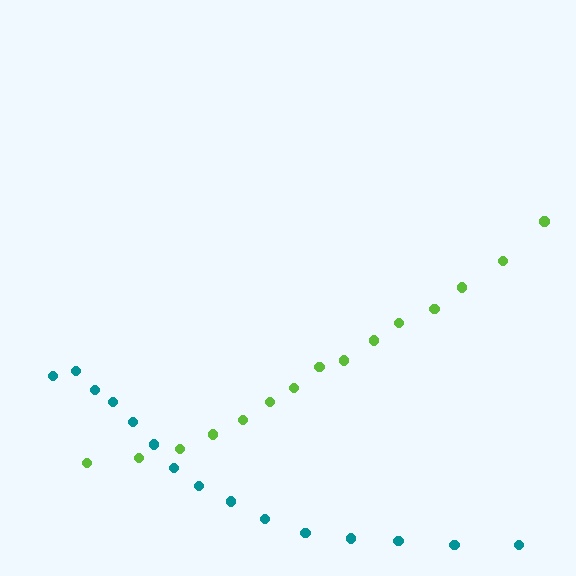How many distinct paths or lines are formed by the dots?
There are 2 distinct paths.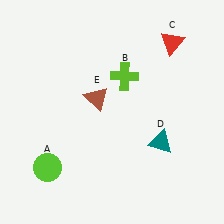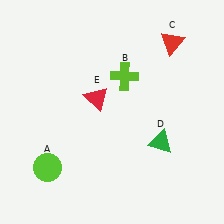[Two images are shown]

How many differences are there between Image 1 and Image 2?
There are 2 differences between the two images.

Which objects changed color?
D changed from teal to green. E changed from brown to red.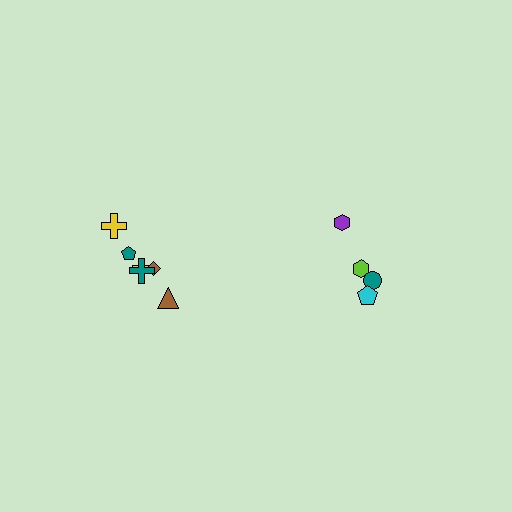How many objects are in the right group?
There are 4 objects.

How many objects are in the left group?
There are 6 objects.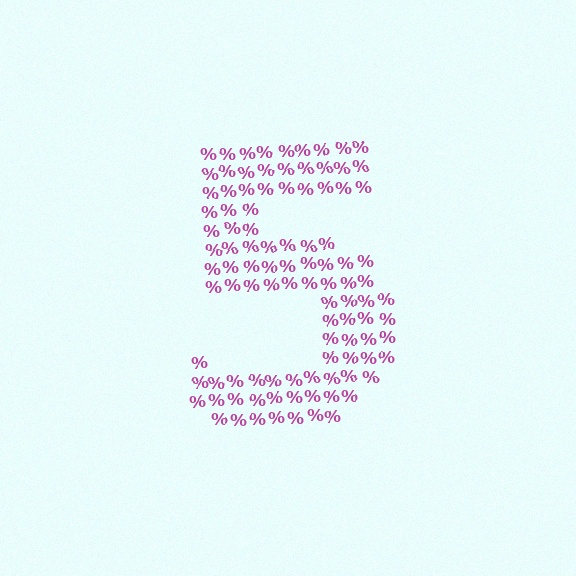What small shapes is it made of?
It is made of small percent signs.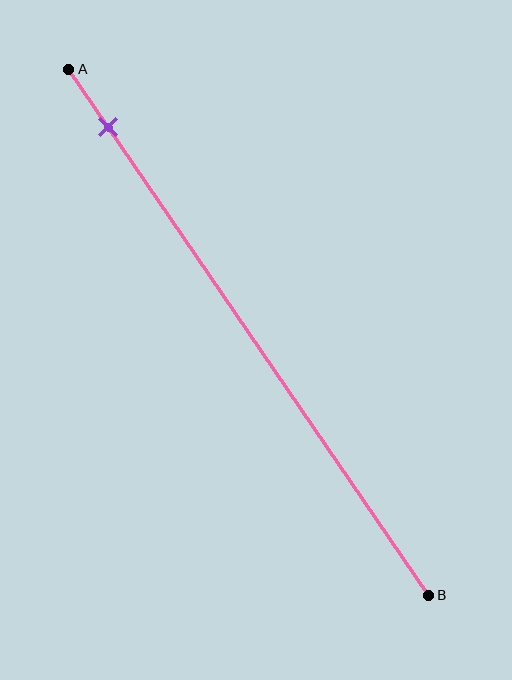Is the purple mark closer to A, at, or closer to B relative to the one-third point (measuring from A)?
The purple mark is closer to point A than the one-third point of segment AB.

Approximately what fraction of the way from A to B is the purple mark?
The purple mark is approximately 10% of the way from A to B.